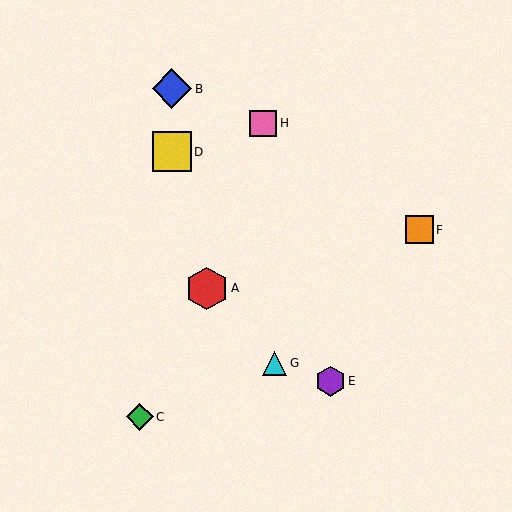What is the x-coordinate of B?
Object B is at x≈172.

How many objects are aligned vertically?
2 objects (B, D) are aligned vertically.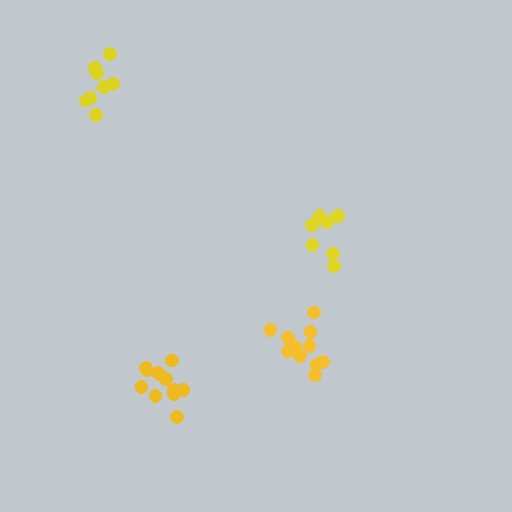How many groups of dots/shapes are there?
There are 4 groups.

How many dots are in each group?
Group 1: 11 dots, Group 2: 8 dots, Group 3: 12 dots, Group 4: 8 dots (39 total).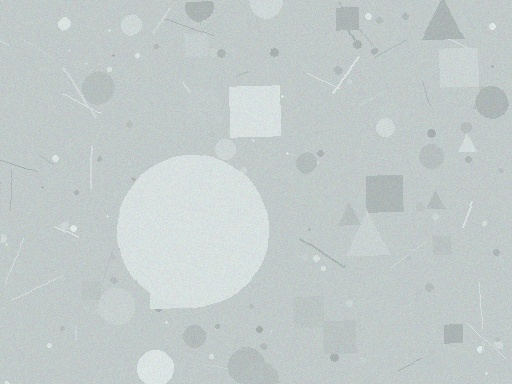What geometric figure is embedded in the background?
A circle is embedded in the background.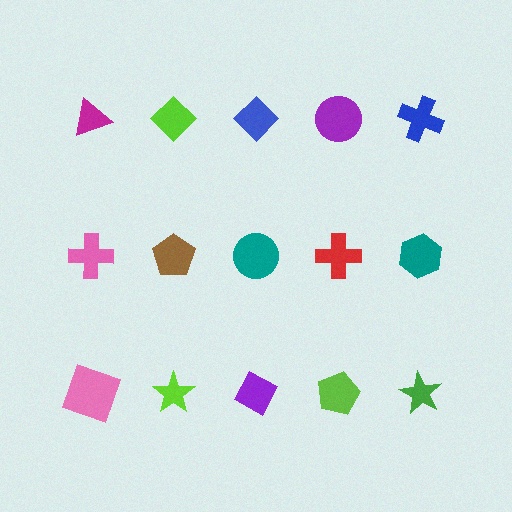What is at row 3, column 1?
A pink square.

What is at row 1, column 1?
A magenta triangle.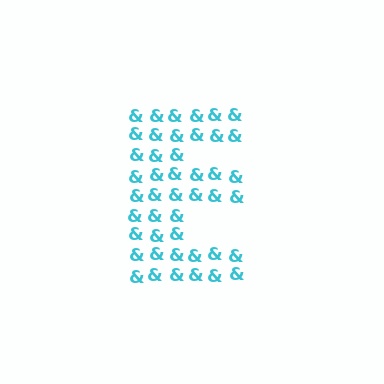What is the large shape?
The large shape is the letter E.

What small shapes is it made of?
It is made of small ampersands.